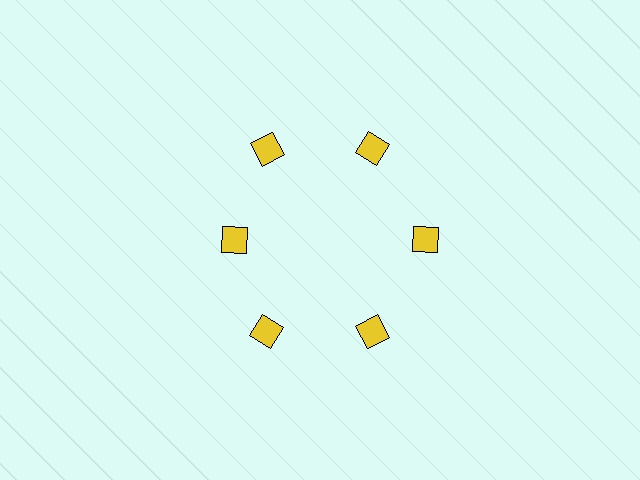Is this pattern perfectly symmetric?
No. The 6 yellow squares are arranged in a ring, but one element near the 9 o'clock position is pulled inward toward the center, breaking the 6-fold rotational symmetry.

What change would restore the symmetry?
The symmetry would be restored by moving it outward, back onto the ring so that all 6 squares sit at equal angles and equal distance from the center.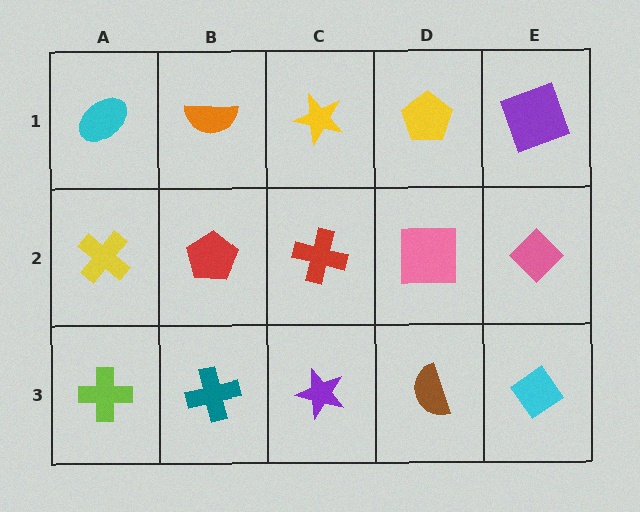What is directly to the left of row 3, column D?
A purple star.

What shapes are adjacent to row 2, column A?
A cyan ellipse (row 1, column A), a lime cross (row 3, column A), a red pentagon (row 2, column B).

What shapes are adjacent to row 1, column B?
A red pentagon (row 2, column B), a cyan ellipse (row 1, column A), a yellow star (row 1, column C).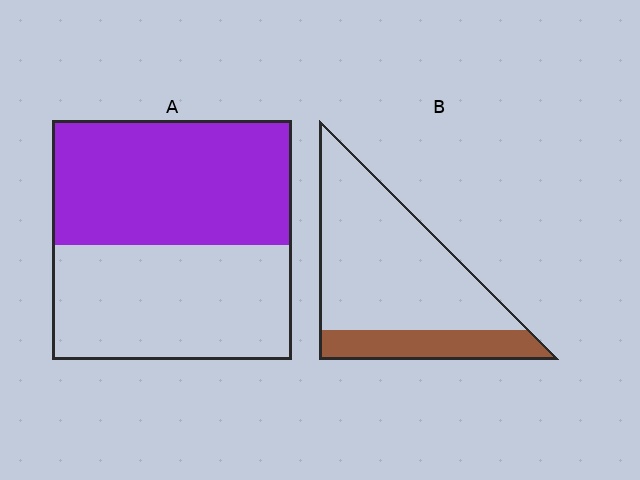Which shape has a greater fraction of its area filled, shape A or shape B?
Shape A.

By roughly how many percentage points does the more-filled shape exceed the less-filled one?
By roughly 30 percentage points (A over B).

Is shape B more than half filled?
No.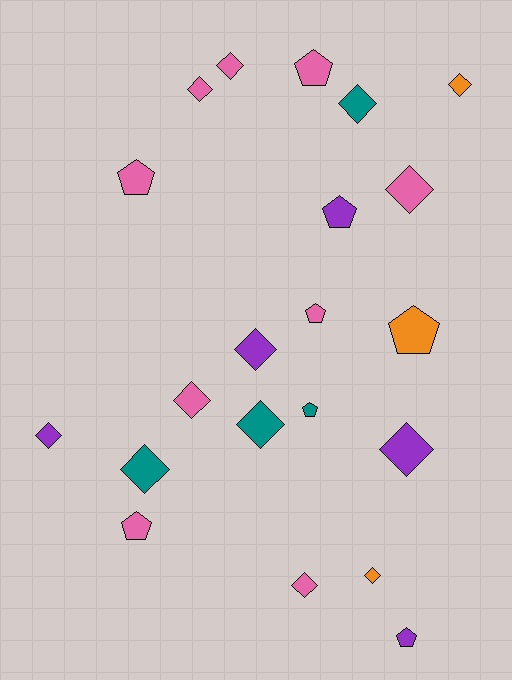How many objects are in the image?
There are 21 objects.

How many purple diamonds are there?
There are 3 purple diamonds.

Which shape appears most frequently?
Diamond, with 13 objects.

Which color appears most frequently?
Pink, with 9 objects.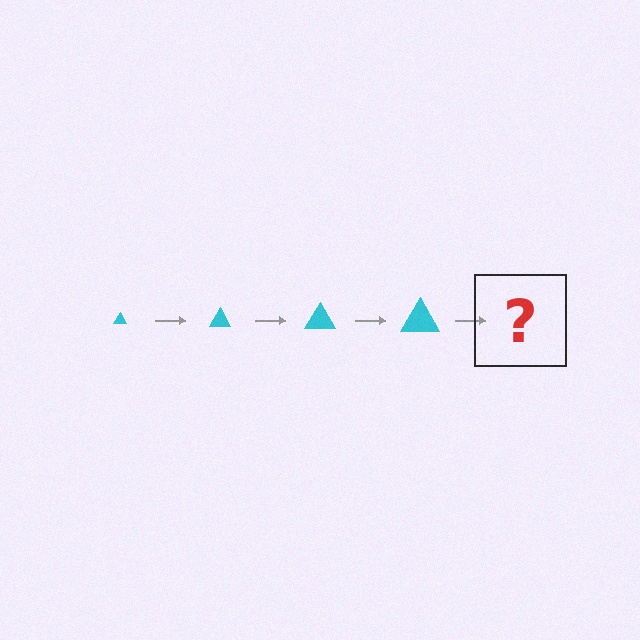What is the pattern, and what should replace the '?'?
The pattern is that the triangle gets progressively larger each step. The '?' should be a cyan triangle, larger than the previous one.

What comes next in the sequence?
The next element should be a cyan triangle, larger than the previous one.